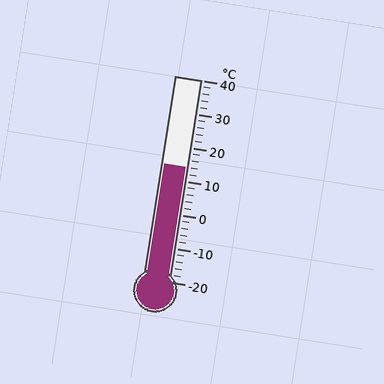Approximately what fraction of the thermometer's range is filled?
The thermometer is filled to approximately 55% of its range.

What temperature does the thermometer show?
The thermometer shows approximately 14°C.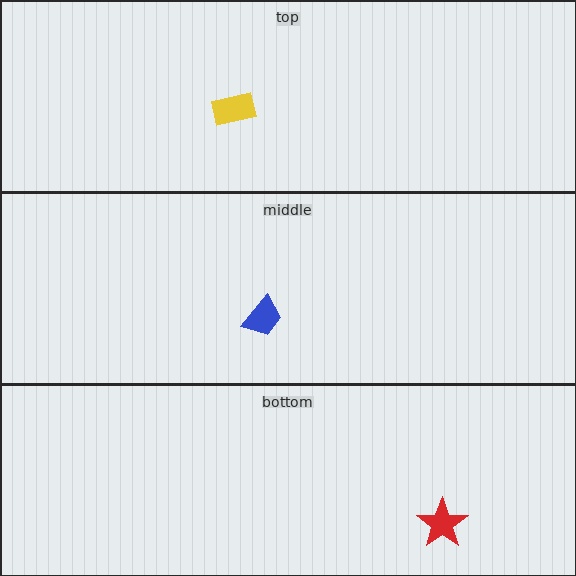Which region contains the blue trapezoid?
The middle region.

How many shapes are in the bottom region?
1.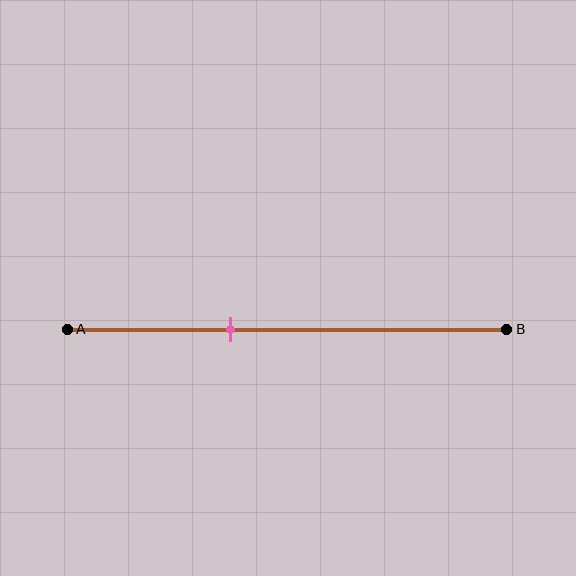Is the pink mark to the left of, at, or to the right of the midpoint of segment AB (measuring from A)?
The pink mark is to the left of the midpoint of segment AB.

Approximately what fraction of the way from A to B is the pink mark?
The pink mark is approximately 35% of the way from A to B.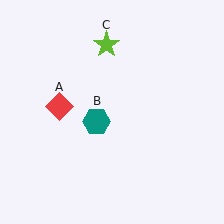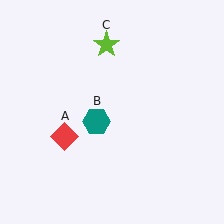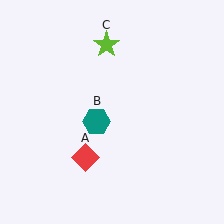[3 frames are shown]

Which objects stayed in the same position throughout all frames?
Teal hexagon (object B) and lime star (object C) remained stationary.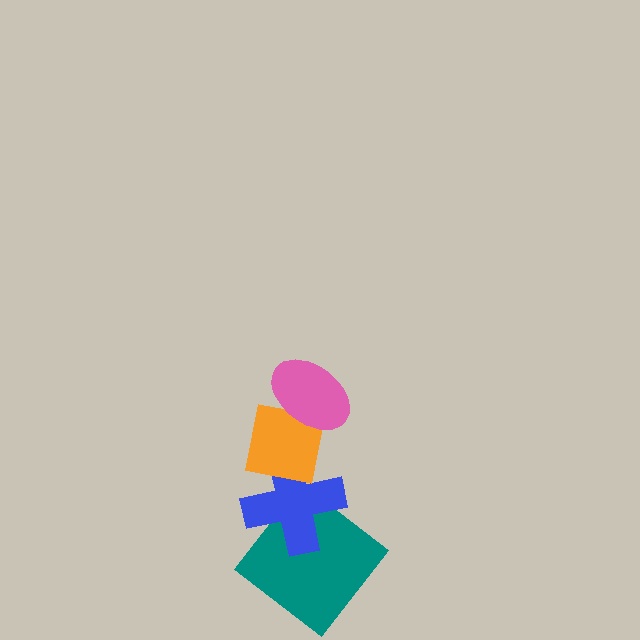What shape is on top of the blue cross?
The orange square is on top of the blue cross.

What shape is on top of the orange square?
The pink ellipse is on top of the orange square.